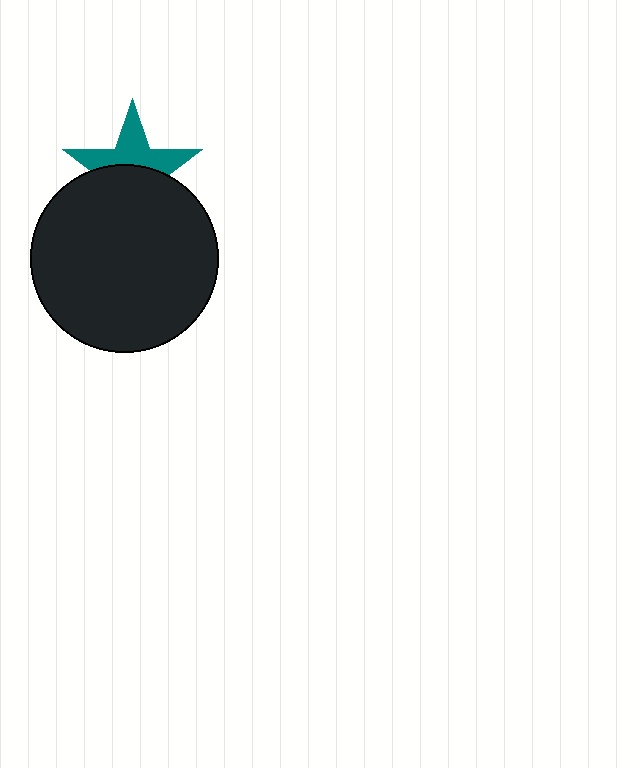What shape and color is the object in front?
The object in front is a black circle.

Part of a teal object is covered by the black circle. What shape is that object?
It is a star.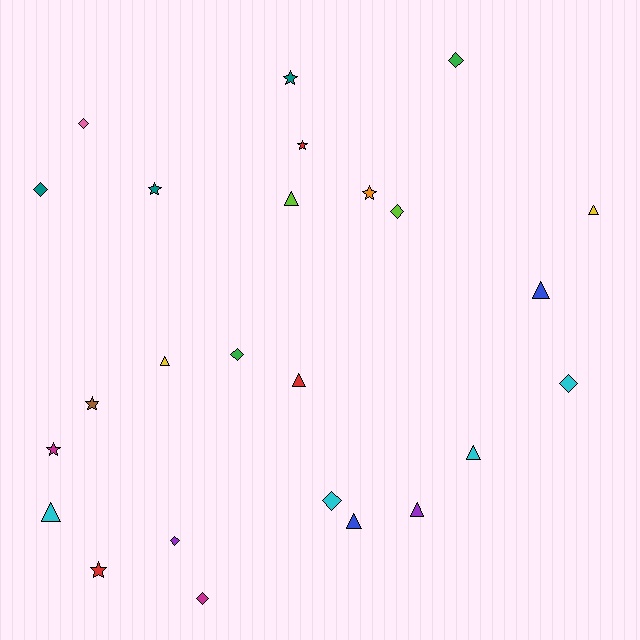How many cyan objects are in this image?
There are 4 cyan objects.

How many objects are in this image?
There are 25 objects.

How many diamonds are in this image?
There are 9 diamonds.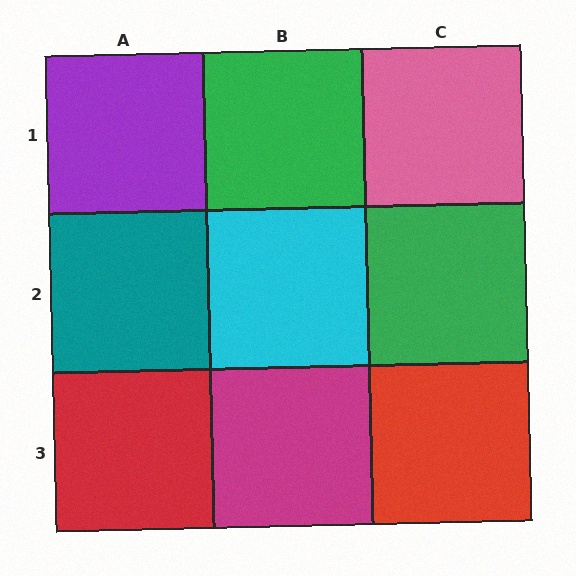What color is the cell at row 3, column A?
Red.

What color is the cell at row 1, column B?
Green.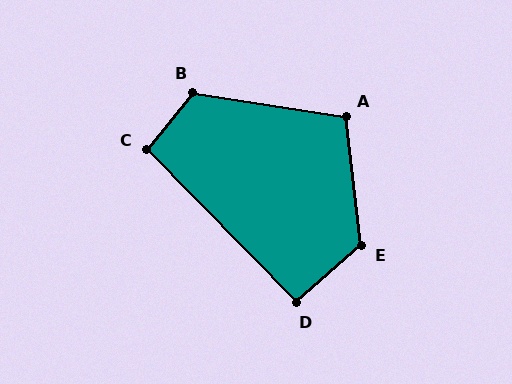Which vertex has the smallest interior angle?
D, at approximately 93 degrees.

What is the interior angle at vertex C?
Approximately 96 degrees (obtuse).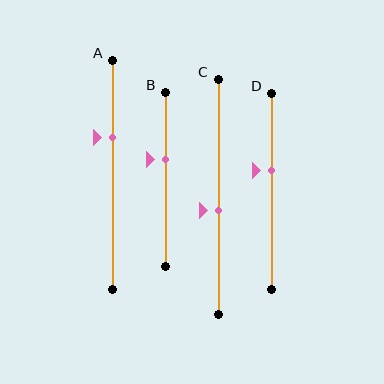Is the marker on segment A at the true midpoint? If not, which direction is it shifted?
No, the marker on segment A is shifted upward by about 16% of the segment length.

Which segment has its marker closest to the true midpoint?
Segment C has its marker closest to the true midpoint.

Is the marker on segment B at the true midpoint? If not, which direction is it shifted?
No, the marker on segment B is shifted upward by about 11% of the segment length.